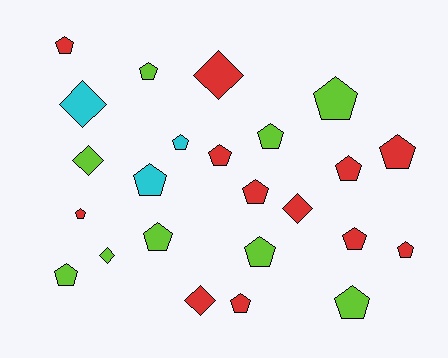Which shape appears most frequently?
Pentagon, with 18 objects.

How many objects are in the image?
There are 24 objects.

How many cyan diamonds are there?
There is 1 cyan diamond.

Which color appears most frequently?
Red, with 12 objects.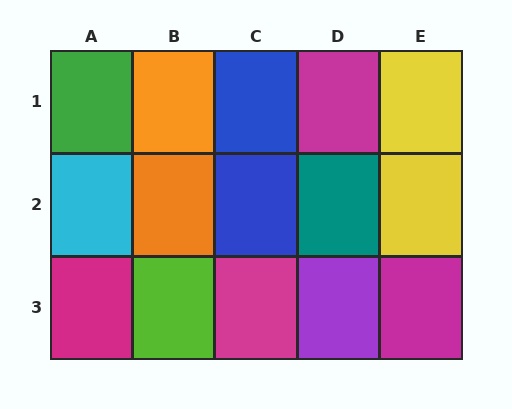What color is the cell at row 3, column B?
Lime.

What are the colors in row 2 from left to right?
Cyan, orange, blue, teal, yellow.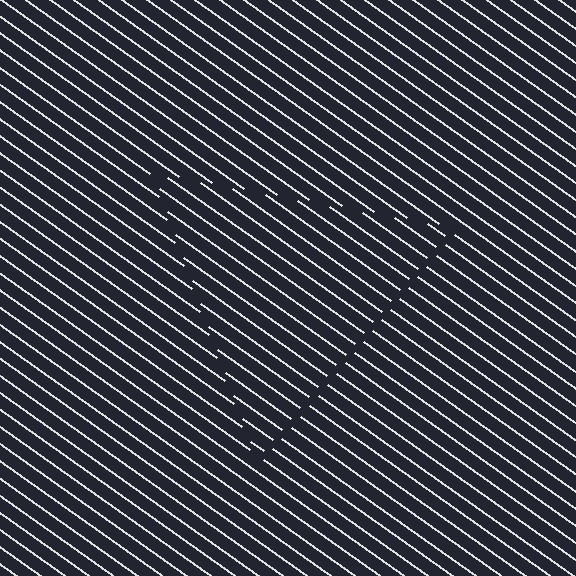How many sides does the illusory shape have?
3 sides — the line-ends trace a triangle.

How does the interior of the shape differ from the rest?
The interior of the shape contains the same grating, shifted by half a period — the contour is defined by the phase discontinuity where line-ends from the inner and outer gratings abut.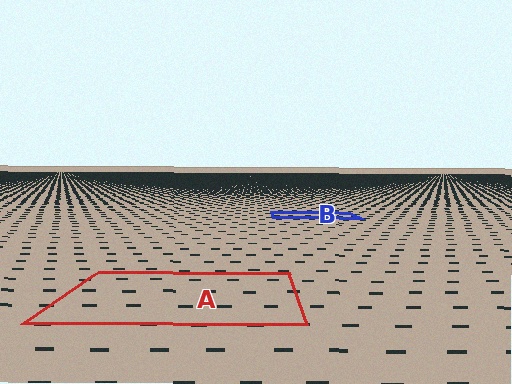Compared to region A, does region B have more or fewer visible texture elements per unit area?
Region B has more texture elements per unit area — they are packed more densely because it is farther away.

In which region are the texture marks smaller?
The texture marks are smaller in region B, because it is farther away.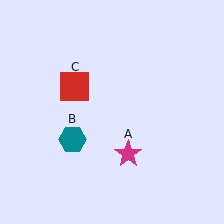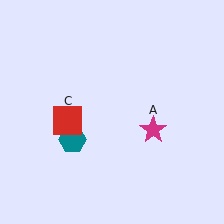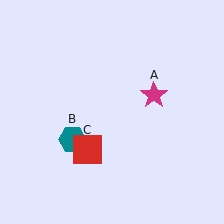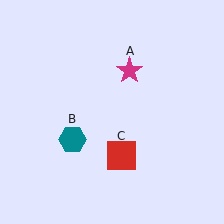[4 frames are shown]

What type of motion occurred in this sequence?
The magenta star (object A), red square (object C) rotated counterclockwise around the center of the scene.